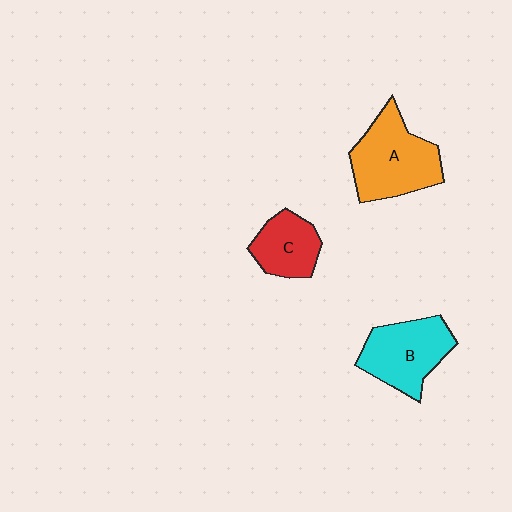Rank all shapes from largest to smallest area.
From largest to smallest: A (orange), B (cyan), C (red).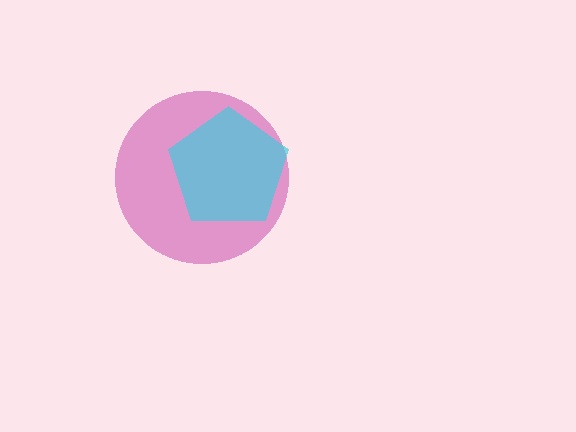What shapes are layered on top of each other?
The layered shapes are: a magenta circle, a cyan pentagon.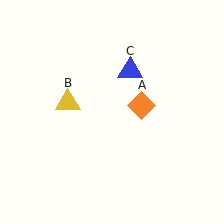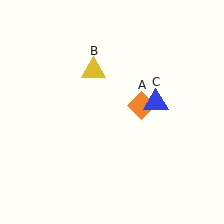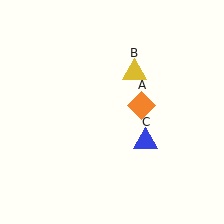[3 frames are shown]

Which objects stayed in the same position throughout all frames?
Orange diamond (object A) remained stationary.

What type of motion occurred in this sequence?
The yellow triangle (object B), blue triangle (object C) rotated clockwise around the center of the scene.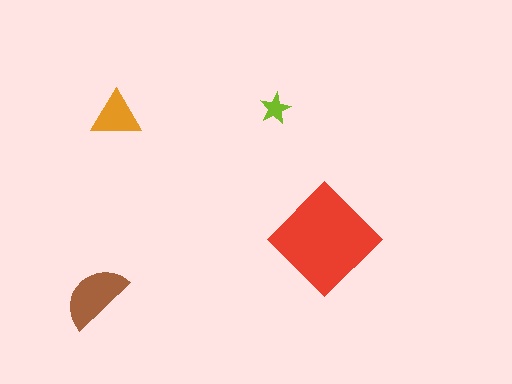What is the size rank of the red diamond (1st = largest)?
1st.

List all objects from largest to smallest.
The red diamond, the brown semicircle, the orange triangle, the lime star.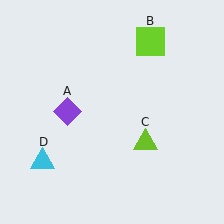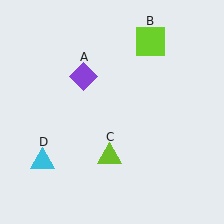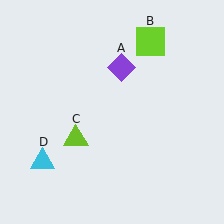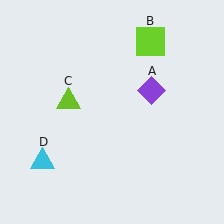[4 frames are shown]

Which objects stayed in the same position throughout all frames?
Lime square (object B) and cyan triangle (object D) remained stationary.